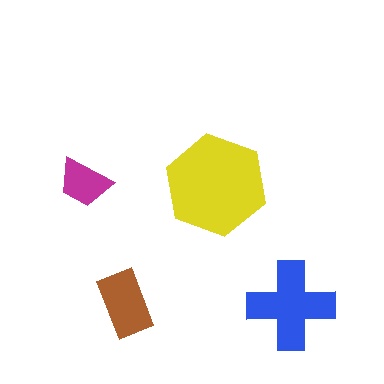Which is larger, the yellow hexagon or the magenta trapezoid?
The yellow hexagon.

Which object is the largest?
The yellow hexagon.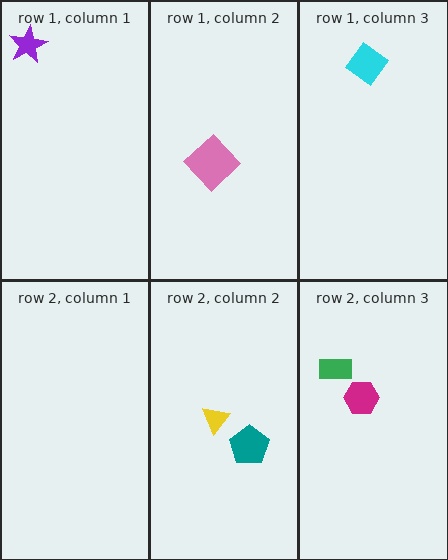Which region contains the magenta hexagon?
The row 2, column 3 region.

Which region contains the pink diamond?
The row 1, column 2 region.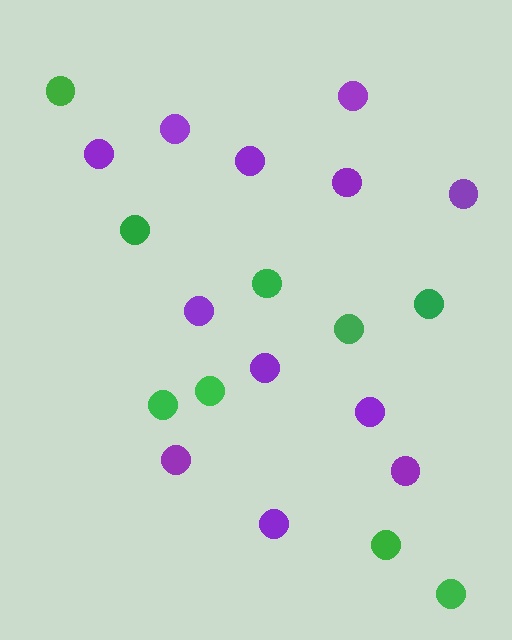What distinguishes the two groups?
There are 2 groups: one group of green circles (9) and one group of purple circles (12).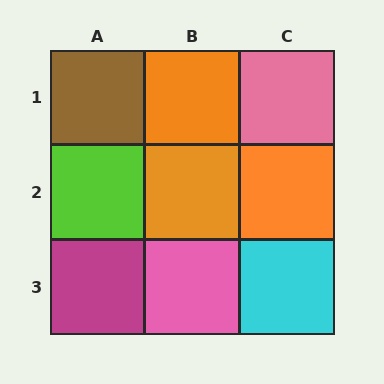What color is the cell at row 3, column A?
Magenta.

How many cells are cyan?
1 cell is cyan.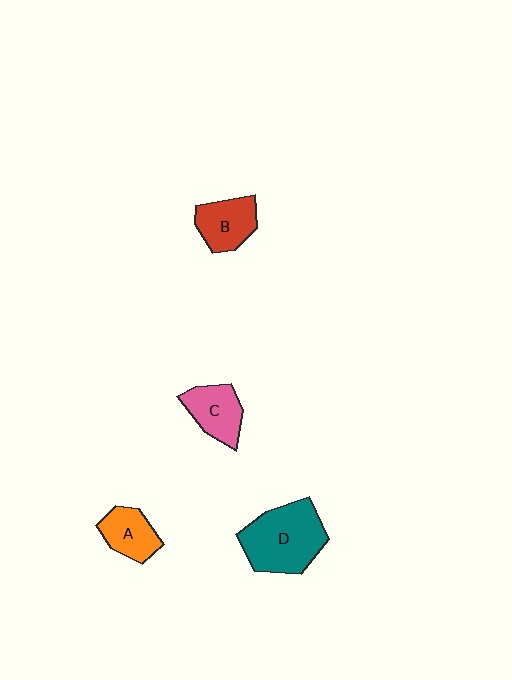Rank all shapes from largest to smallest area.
From largest to smallest: D (teal), B (red), C (pink), A (orange).